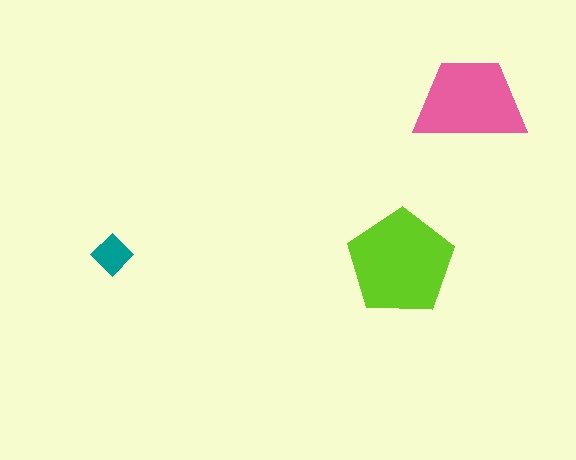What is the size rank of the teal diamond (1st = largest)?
3rd.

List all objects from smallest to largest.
The teal diamond, the pink trapezoid, the lime pentagon.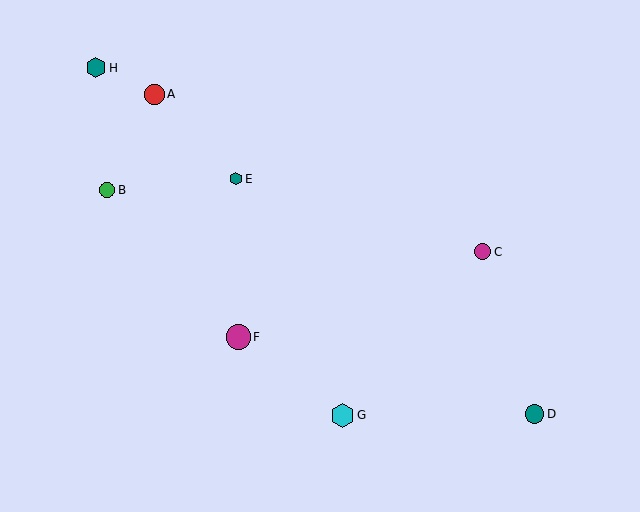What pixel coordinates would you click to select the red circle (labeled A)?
Click at (155, 94) to select the red circle A.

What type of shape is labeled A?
Shape A is a red circle.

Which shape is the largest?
The magenta circle (labeled F) is the largest.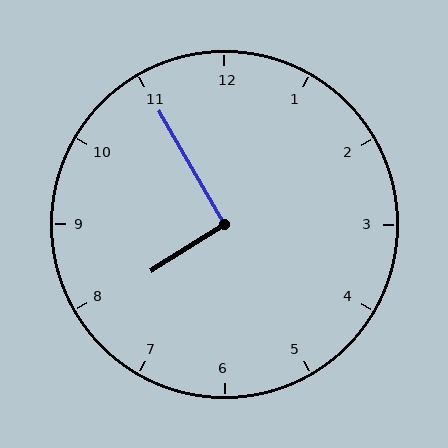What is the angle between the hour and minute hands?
Approximately 92 degrees.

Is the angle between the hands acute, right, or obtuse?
It is right.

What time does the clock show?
7:55.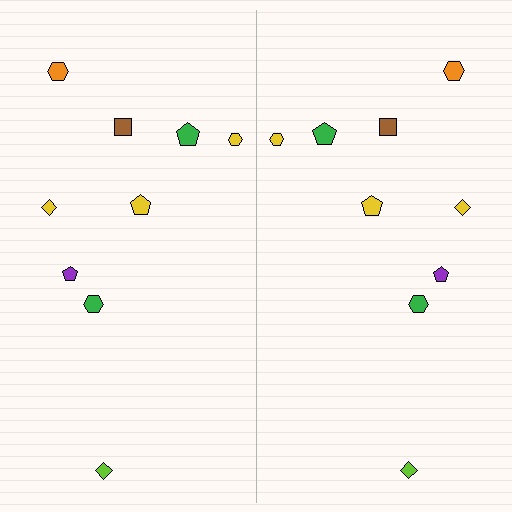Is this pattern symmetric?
Yes, this pattern has bilateral (reflection) symmetry.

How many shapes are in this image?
There are 18 shapes in this image.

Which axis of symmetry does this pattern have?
The pattern has a vertical axis of symmetry running through the center of the image.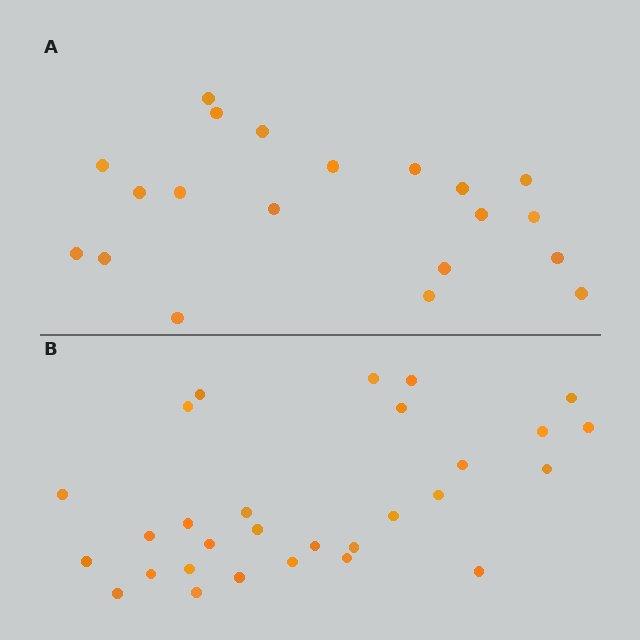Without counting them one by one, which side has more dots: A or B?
Region B (the bottom region) has more dots.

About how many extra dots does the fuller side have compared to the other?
Region B has roughly 8 or so more dots than region A.